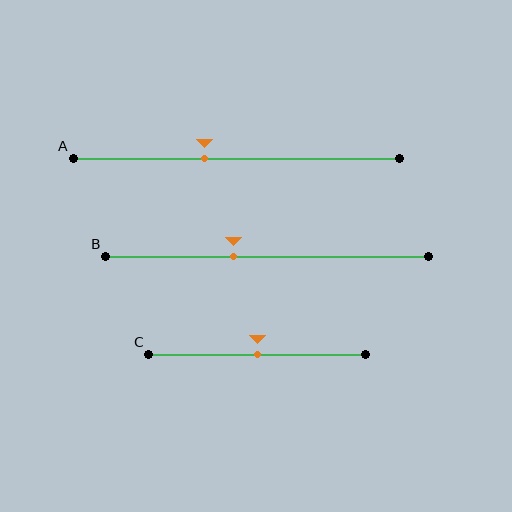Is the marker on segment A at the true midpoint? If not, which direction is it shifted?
No, the marker on segment A is shifted to the left by about 10% of the segment length.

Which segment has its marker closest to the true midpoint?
Segment C has its marker closest to the true midpoint.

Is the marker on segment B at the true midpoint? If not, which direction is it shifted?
No, the marker on segment B is shifted to the left by about 10% of the segment length.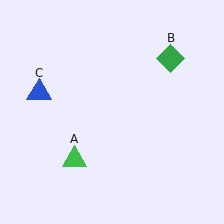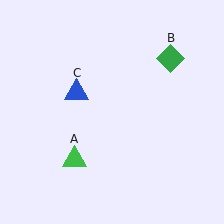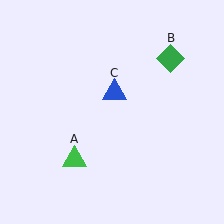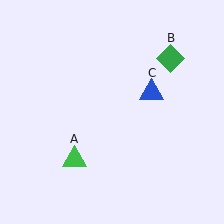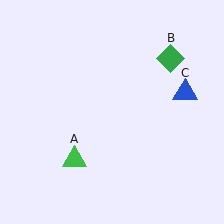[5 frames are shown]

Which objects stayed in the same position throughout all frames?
Green triangle (object A) and green diamond (object B) remained stationary.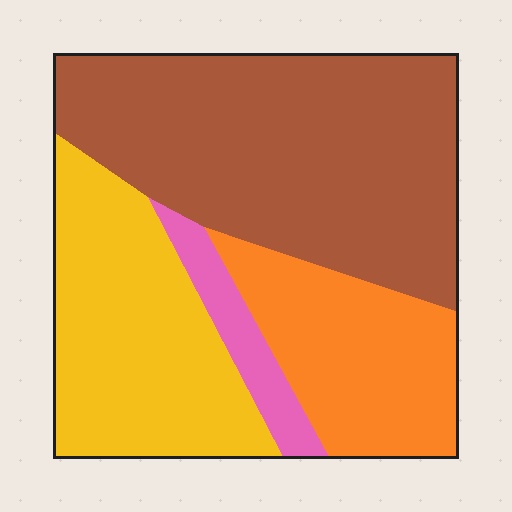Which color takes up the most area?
Brown, at roughly 45%.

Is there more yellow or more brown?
Brown.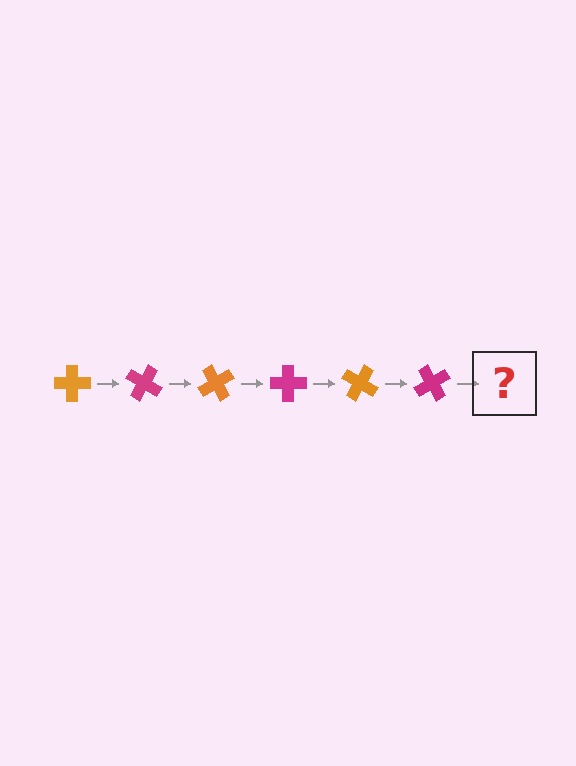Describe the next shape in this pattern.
It should be an orange cross, rotated 180 degrees from the start.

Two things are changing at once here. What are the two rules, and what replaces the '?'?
The two rules are that it rotates 30 degrees each step and the color cycles through orange and magenta. The '?' should be an orange cross, rotated 180 degrees from the start.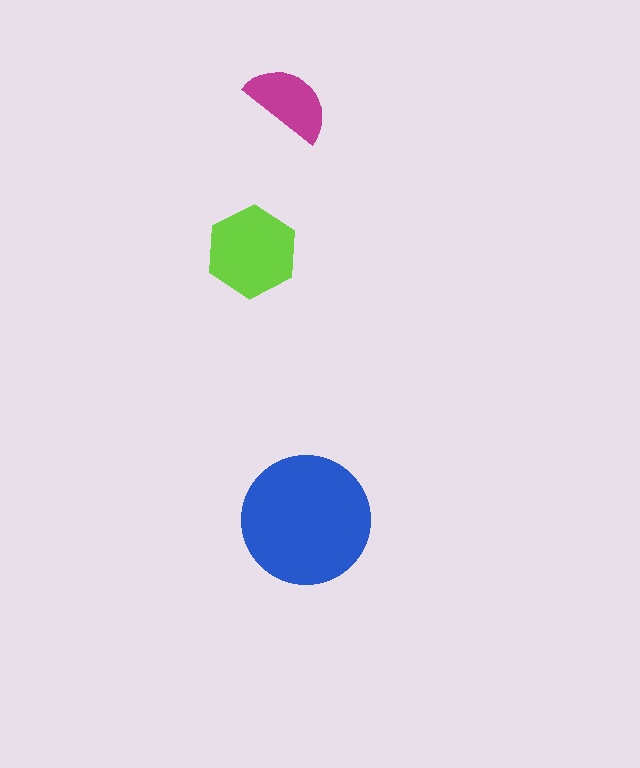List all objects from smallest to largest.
The magenta semicircle, the lime hexagon, the blue circle.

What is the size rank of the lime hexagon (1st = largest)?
2nd.